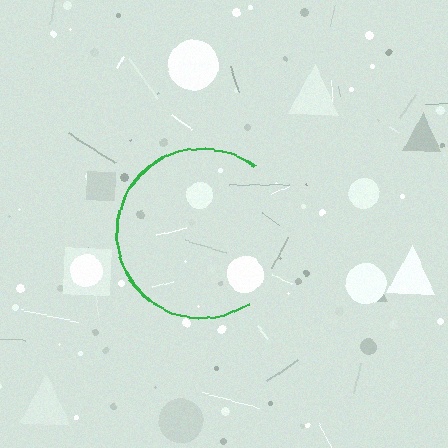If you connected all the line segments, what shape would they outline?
They would outline a circle.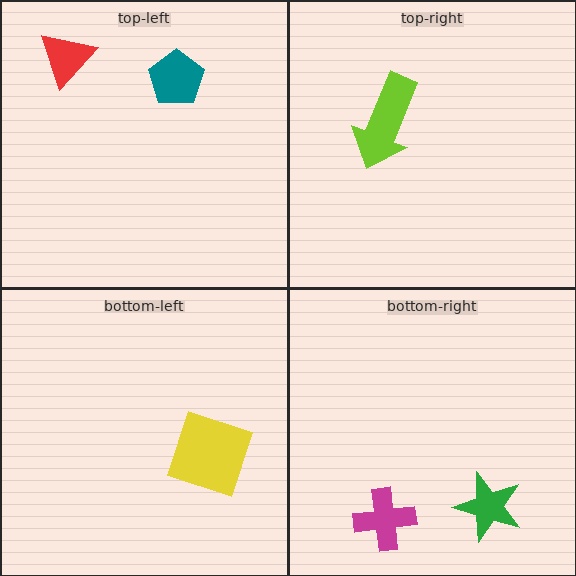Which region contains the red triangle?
The top-left region.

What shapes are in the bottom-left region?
The yellow square.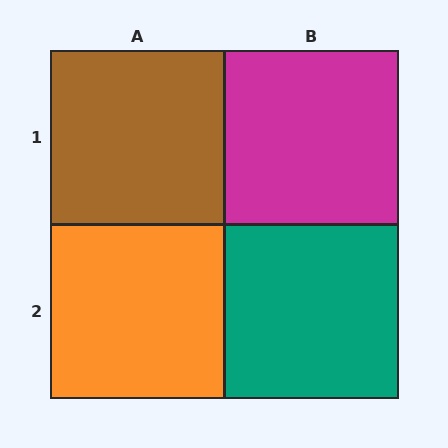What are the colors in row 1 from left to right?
Brown, magenta.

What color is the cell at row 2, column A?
Orange.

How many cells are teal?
1 cell is teal.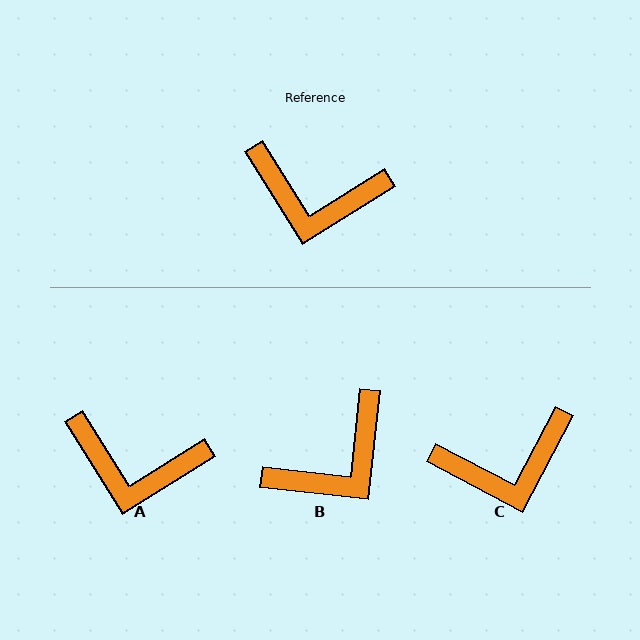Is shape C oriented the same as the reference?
No, it is off by about 30 degrees.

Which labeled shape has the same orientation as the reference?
A.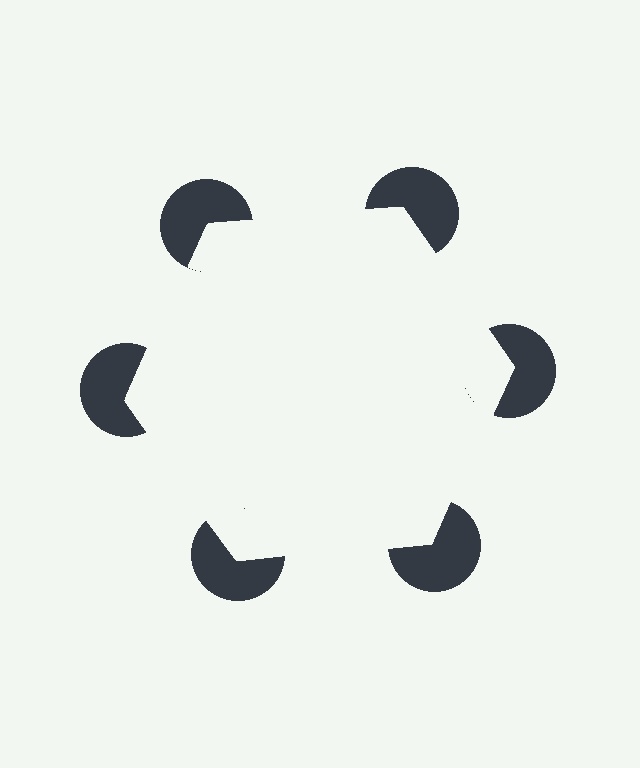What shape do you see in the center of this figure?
An illusory hexagon — its edges are inferred from the aligned wedge cuts in the pac-man discs, not physically drawn.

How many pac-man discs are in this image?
There are 6 — one at each vertex of the illusory hexagon.